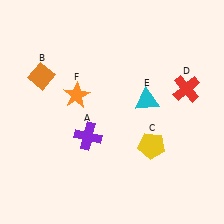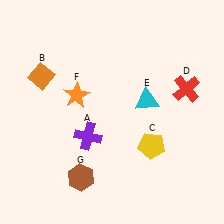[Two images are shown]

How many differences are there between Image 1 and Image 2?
There is 1 difference between the two images.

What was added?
A brown hexagon (G) was added in Image 2.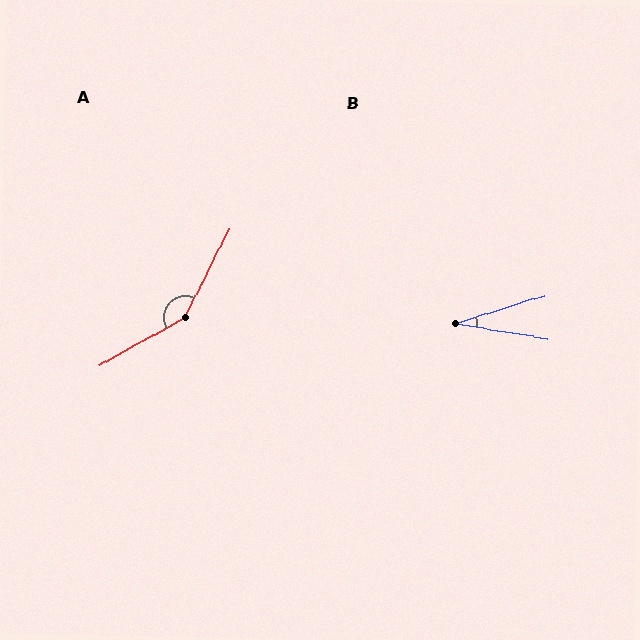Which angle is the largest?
A, at approximately 146 degrees.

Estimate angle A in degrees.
Approximately 146 degrees.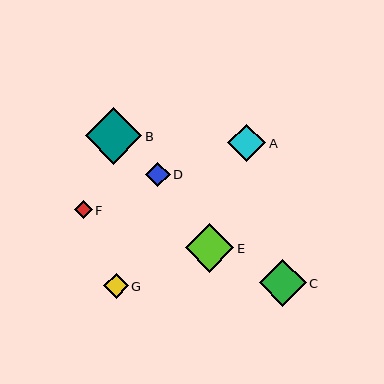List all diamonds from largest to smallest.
From largest to smallest: B, E, C, A, G, D, F.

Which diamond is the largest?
Diamond B is the largest with a size of approximately 57 pixels.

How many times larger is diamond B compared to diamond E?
Diamond B is approximately 1.2 times the size of diamond E.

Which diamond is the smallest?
Diamond F is the smallest with a size of approximately 18 pixels.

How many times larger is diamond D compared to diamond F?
Diamond D is approximately 1.4 times the size of diamond F.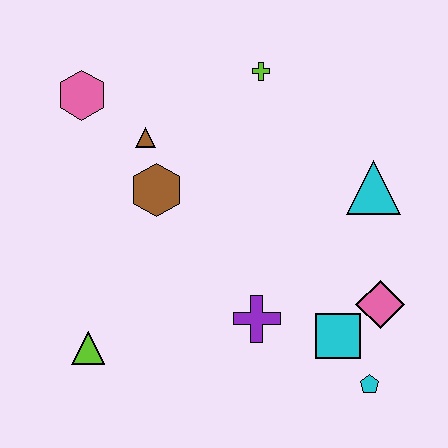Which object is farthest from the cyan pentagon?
The pink hexagon is farthest from the cyan pentagon.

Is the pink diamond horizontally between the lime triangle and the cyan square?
No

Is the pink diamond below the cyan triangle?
Yes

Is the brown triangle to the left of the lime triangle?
No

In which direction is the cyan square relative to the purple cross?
The cyan square is to the right of the purple cross.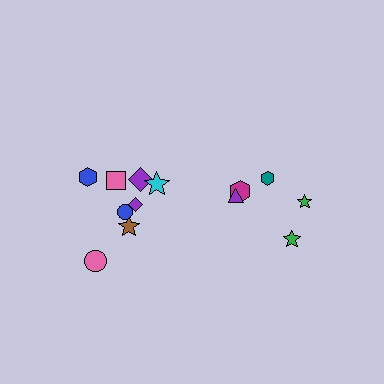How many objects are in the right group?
There are 5 objects.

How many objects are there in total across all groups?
There are 13 objects.